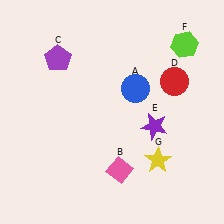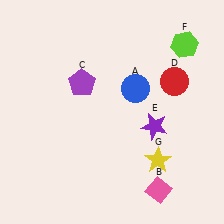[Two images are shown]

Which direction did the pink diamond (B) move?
The pink diamond (B) moved right.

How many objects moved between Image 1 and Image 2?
2 objects moved between the two images.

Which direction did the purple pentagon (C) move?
The purple pentagon (C) moved down.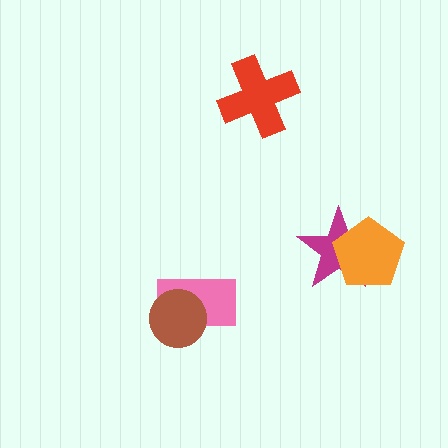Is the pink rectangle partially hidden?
Yes, it is partially covered by another shape.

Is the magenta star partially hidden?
Yes, it is partially covered by another shape.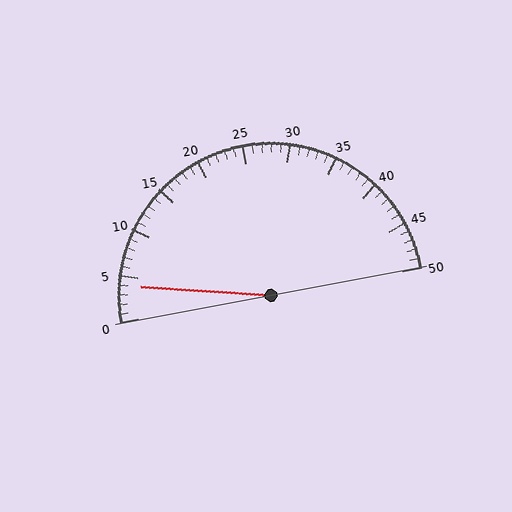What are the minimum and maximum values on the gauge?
The gauge ranges from 0 to 50.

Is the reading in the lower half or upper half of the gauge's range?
The reading is in the lower half of the range (0 to 50).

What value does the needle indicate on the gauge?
The needle indicates approximately 4.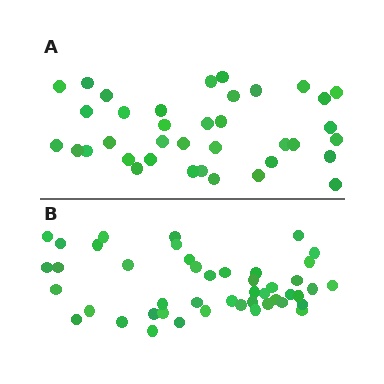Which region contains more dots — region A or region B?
Region B (the bottom region) has more dots.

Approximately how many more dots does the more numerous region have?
Region B has roughly 8 or so more dots than region A.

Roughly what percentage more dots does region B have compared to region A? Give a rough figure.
About 25% more.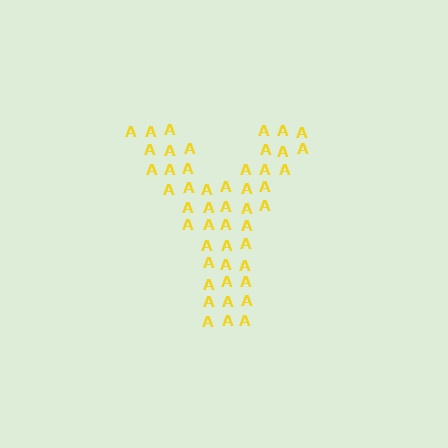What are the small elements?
The small elements are letter A's.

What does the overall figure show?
The overall figure shows the letter Y.